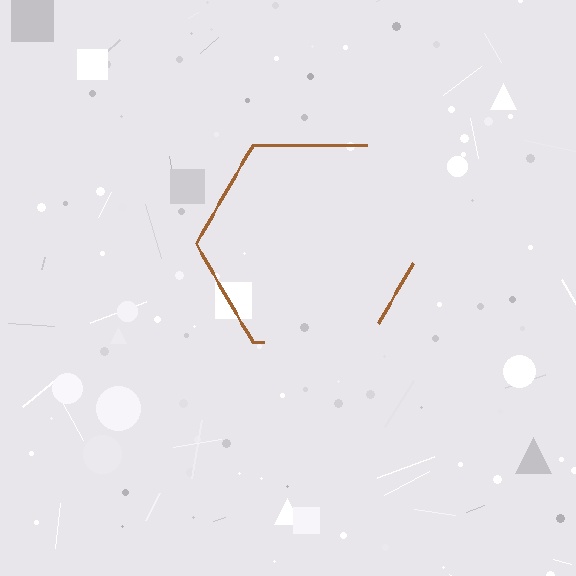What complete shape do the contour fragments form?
The contour fragments form a hexagon.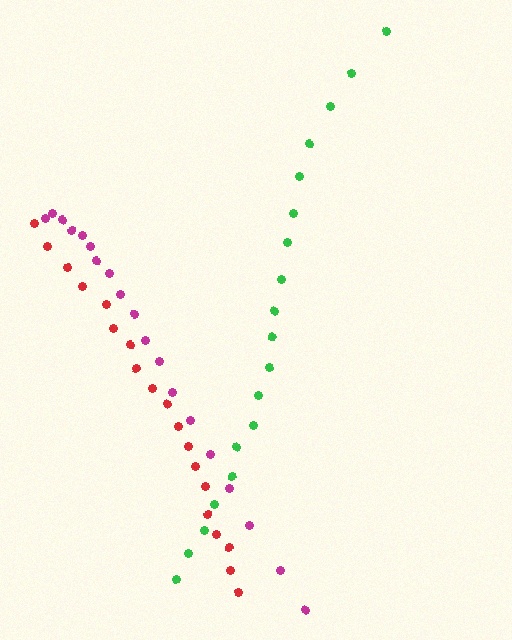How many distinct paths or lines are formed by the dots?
There are 3 distinct paths.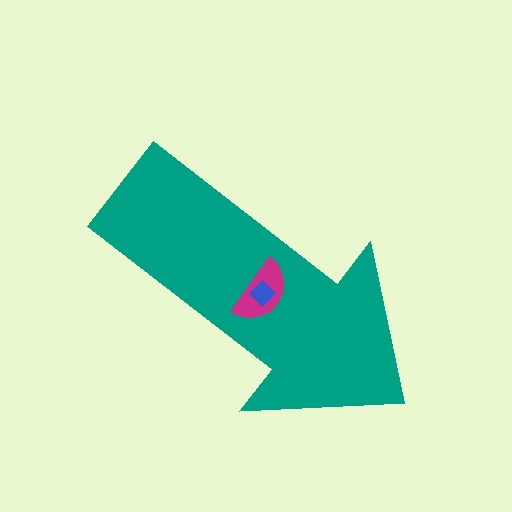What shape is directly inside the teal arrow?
The magenta semicircle.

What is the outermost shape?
The teal arrow.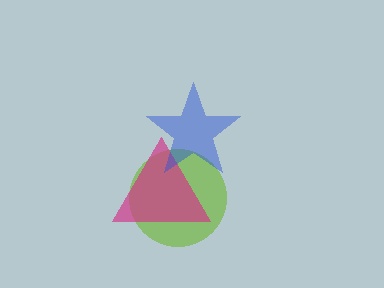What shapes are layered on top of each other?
The layered shapes are: a lime circle, a magenta triangle, a blue star.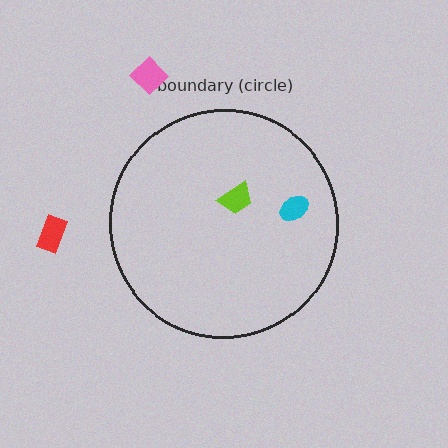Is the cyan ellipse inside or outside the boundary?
Inside.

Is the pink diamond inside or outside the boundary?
Outside.